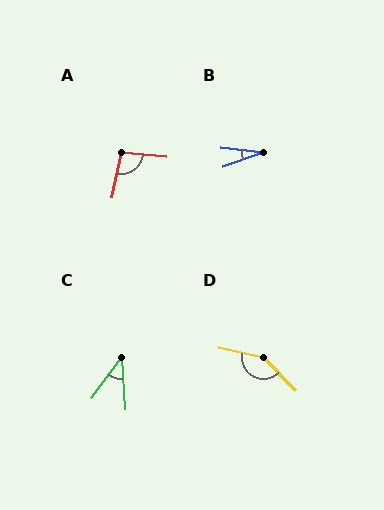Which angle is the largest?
D, at approximately 147 degrees.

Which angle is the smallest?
B, at approximately 25 degrees.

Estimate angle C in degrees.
Approximately 40 degrees.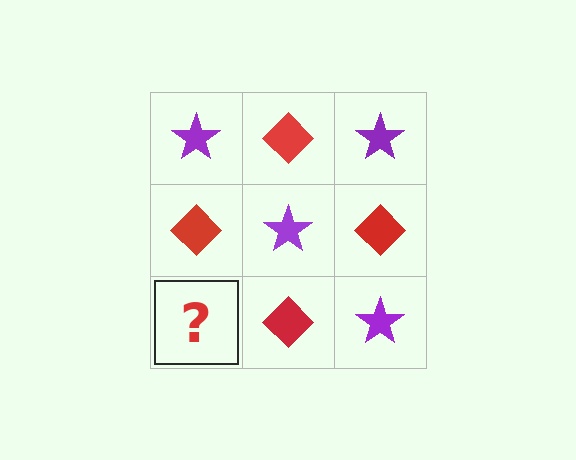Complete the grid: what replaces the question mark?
The question mark should be replaced with a purple star.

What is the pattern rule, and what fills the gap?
The rule is that it alternates purple star and red diamond in a checkerboard pattern. The gap should be filled with a purple star.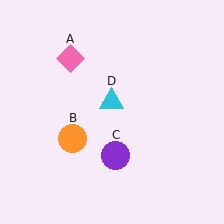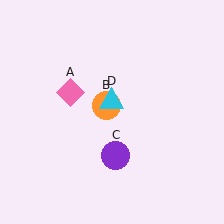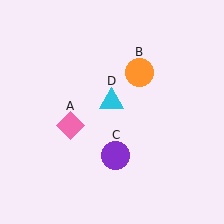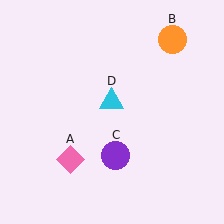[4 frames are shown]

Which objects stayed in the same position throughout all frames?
Purple circle (object C) and cyan triangle (object D) remained stationary.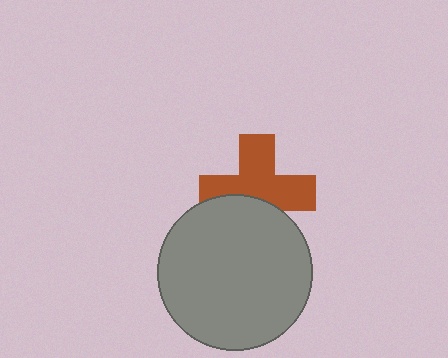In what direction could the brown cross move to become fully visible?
The brown cross could move up. That would shift it out from behind the gray circle entirely.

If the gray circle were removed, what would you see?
You would see the complete brown cross.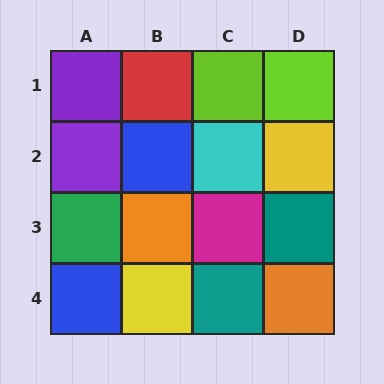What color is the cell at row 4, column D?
Orange.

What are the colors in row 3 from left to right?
Green, orange, magenta, teal.